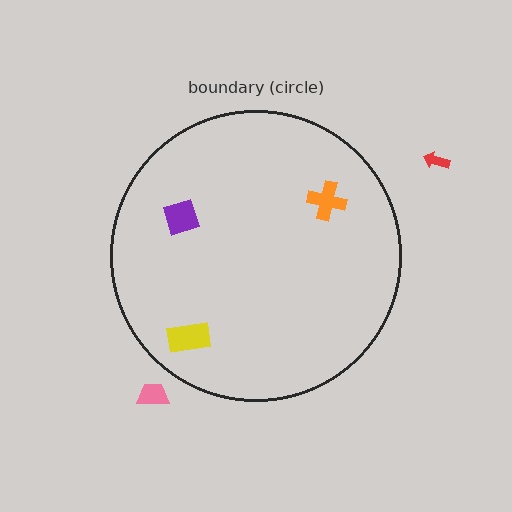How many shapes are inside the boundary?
3 inside, 2 outside.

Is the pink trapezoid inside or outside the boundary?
Outside.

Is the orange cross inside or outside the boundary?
Inside.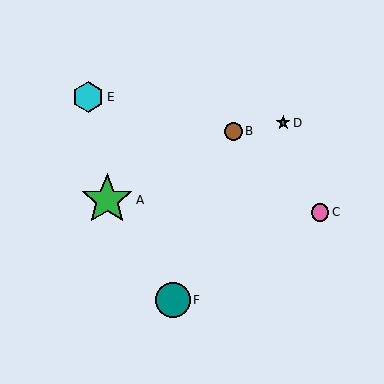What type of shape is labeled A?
Shape A is a green star.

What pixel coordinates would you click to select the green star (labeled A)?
Click at (107, 200) to select the green star A.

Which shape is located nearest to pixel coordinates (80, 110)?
The cyan hexagon (labeled E) at (88, 97) is nearest to that location.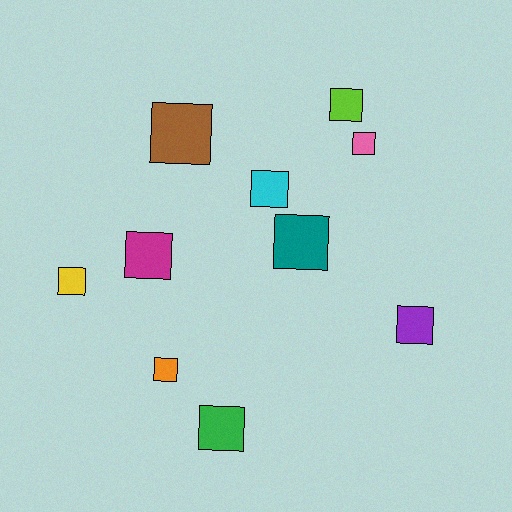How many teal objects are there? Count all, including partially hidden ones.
There is 1 teal object.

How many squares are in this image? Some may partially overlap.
There are 10 squares.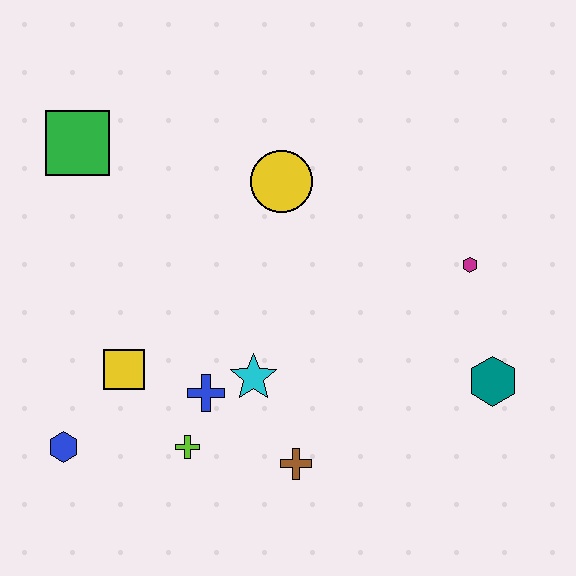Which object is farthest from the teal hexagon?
The green square is farthest from the teal hexagon.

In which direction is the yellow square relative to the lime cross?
The yellow square is above the lime cross.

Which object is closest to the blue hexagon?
The yellow square is closest to the blue hexagon.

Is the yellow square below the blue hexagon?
No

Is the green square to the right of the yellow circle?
No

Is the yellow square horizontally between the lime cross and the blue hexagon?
Yes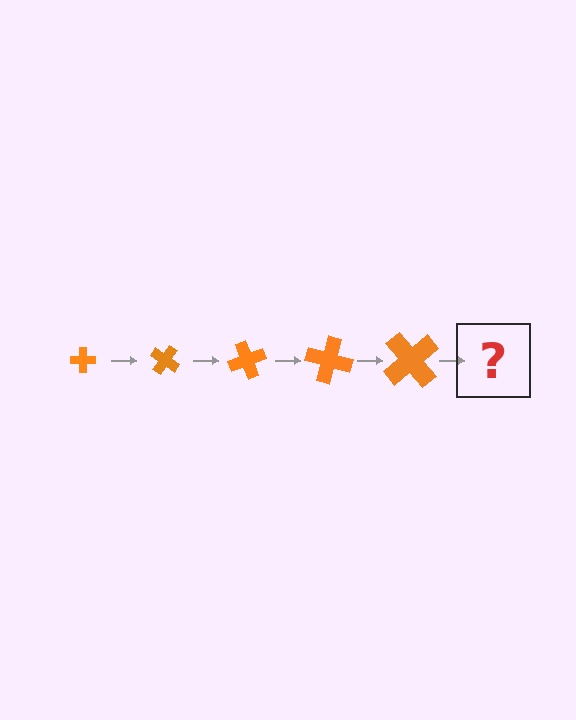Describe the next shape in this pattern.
It should be a cross, larger than the previous one and rotated 175 degrees from the start.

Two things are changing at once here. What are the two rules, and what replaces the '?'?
The two rules are that the cross grows larger each step and it rotates 35 degrees each step. The '?' should be a cross, larger than the previous one and rotated 175 degrees from the start.